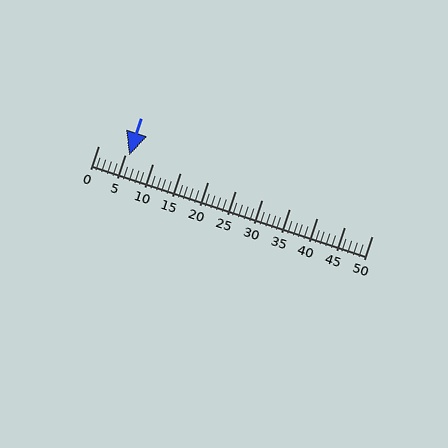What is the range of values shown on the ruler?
The ruler shows values from 0 to 50.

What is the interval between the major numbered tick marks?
The major tick marks are spaced 5 units apart.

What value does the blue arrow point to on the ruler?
The blue arrow points to approximately 6.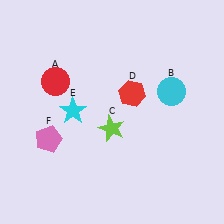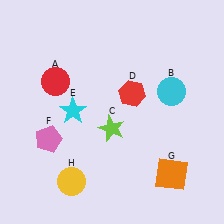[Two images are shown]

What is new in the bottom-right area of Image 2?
An orange square (G) was added in the bottom-right area of Image 2.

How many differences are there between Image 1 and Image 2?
There are 2 differences between the two images.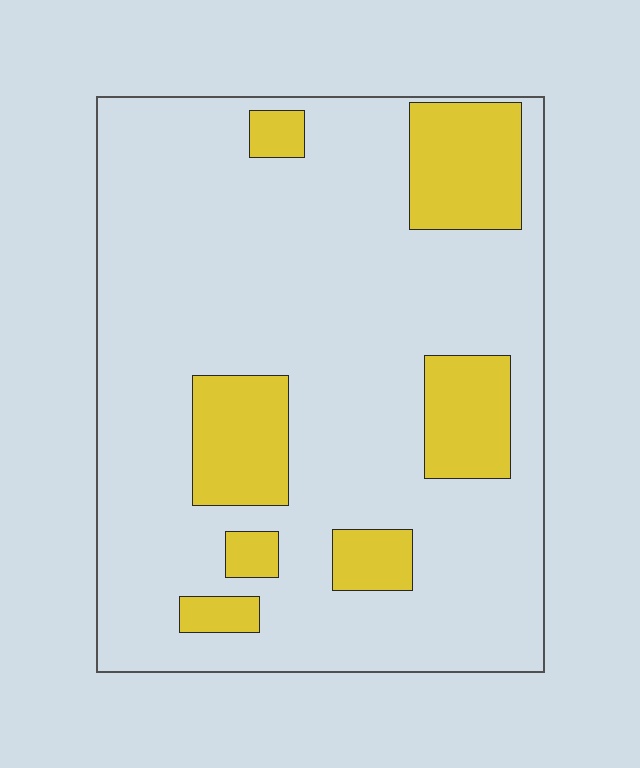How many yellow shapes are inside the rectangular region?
7.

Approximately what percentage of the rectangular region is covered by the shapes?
Approximately 20%.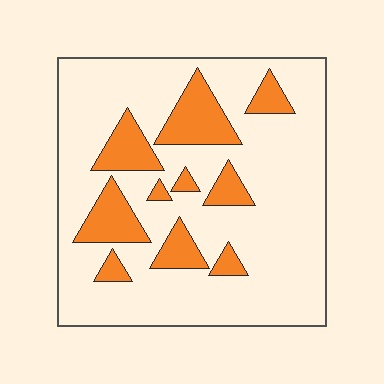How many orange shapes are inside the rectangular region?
10.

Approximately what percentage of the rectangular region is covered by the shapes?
Approximately 20%.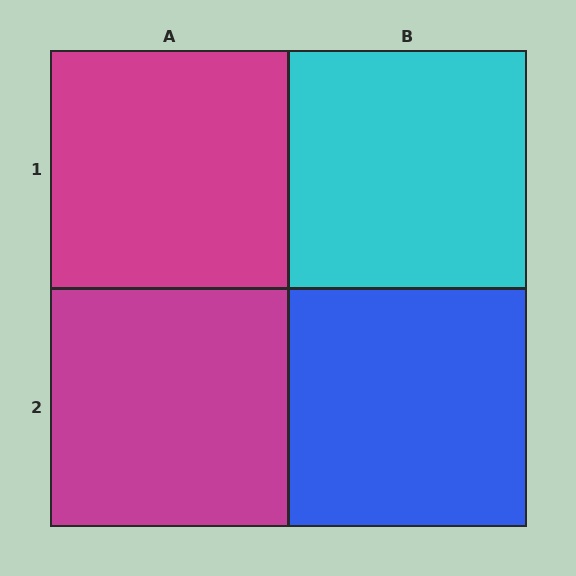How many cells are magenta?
2 cells are magenta.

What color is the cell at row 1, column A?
Magenta.